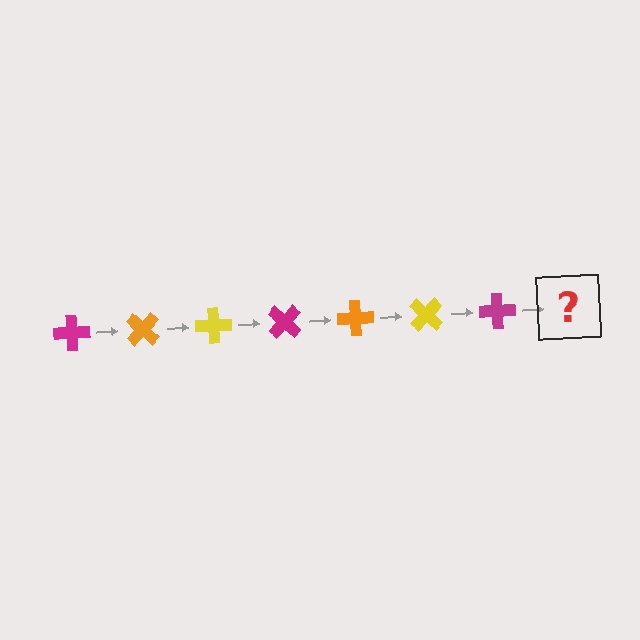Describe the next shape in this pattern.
It should be an orange cross, rotated 315 degrees from the start.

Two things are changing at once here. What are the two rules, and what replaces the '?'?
The two rules are that it rotates 45 degrees each step and the color cycles through magenta, orange, and yellow. The '?' should be an orange cross, rotated 315 degrees from the start.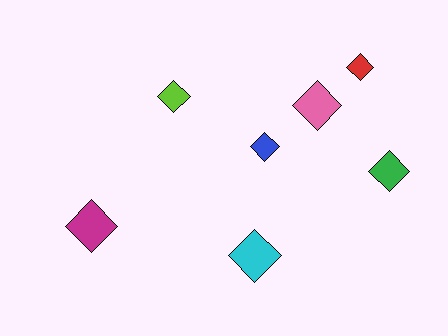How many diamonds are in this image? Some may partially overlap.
There are 7 diamonds.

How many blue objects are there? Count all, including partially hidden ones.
There is 1 blue object.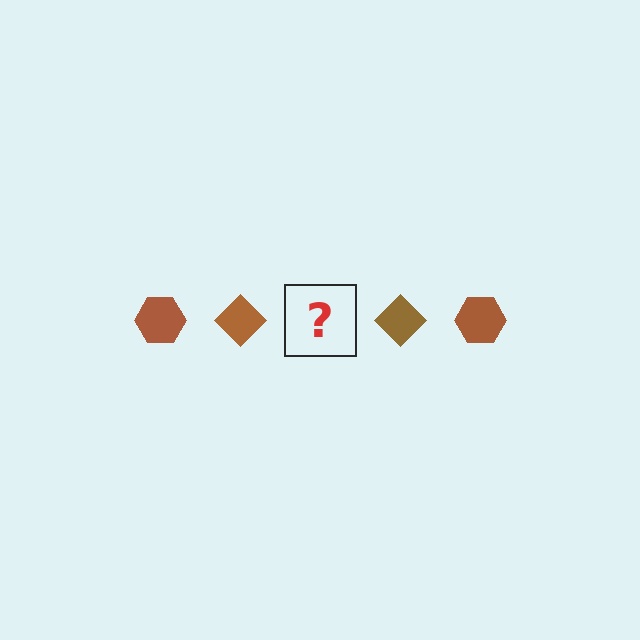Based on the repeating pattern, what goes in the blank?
The blank should be a brown hexagon.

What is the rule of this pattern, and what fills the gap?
The rule is that the pattern cycles through hexagon, diamond shapes in brown. The gap should be filled with a brown hexagon.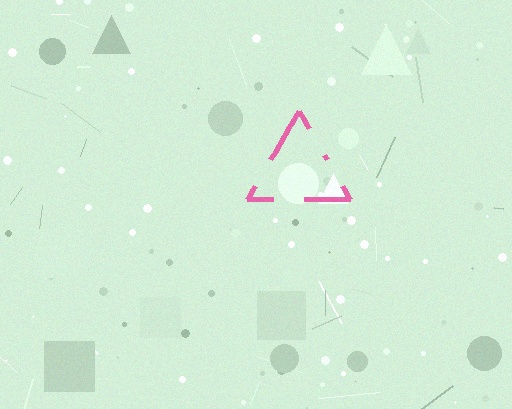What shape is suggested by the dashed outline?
The dashed outline suggests a triangle.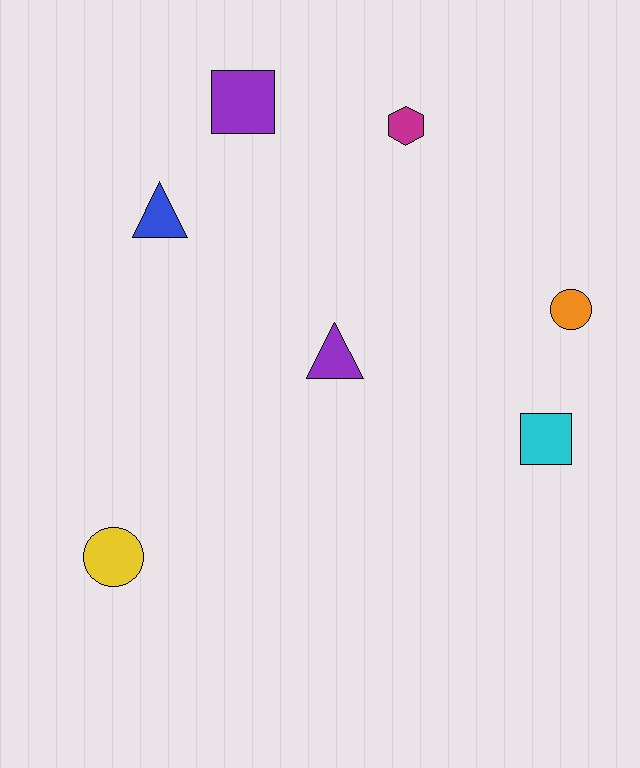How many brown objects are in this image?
There are no brown objects.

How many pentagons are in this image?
There are no pentagons.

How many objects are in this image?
There are 7 objects.